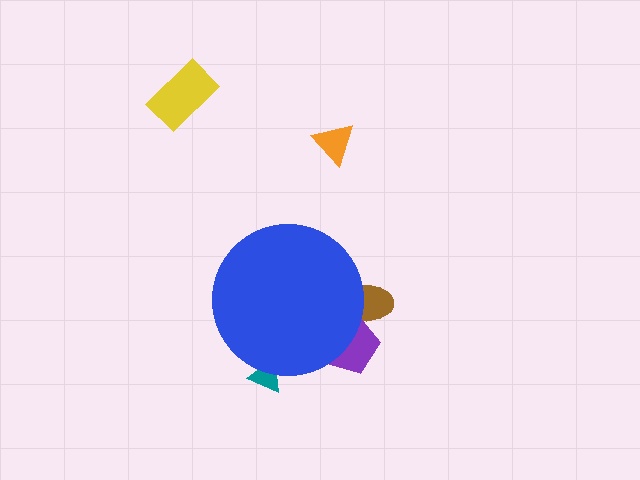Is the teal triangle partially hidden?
Yes, the teal triangle is partially hidden behind the blue circle.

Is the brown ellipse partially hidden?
Yes, the brown ellipse is partially hidden behind the blue circle.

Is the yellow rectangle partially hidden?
No, the yellow rectangle is fully visible.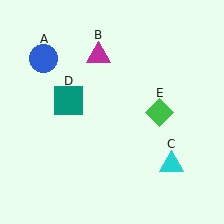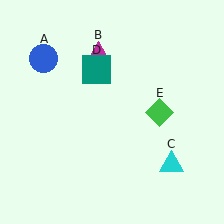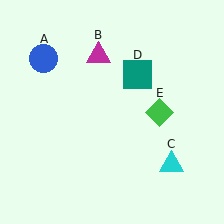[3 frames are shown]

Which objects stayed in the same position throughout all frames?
Blue circle (object A) and magenta triangle (object B) and cyan triangle (object C) and green diamond (object E) remained stationary.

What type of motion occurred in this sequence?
The teal square (object D) rotated clockwise around the center of the scene.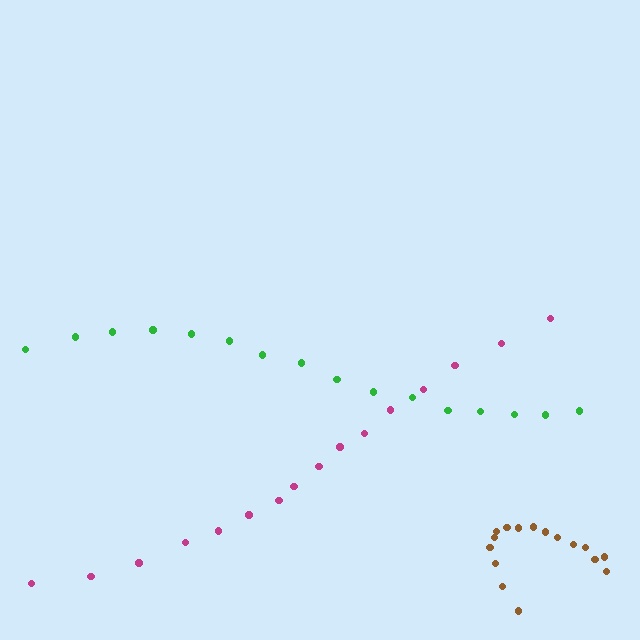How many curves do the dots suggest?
There are 3 distinct paths.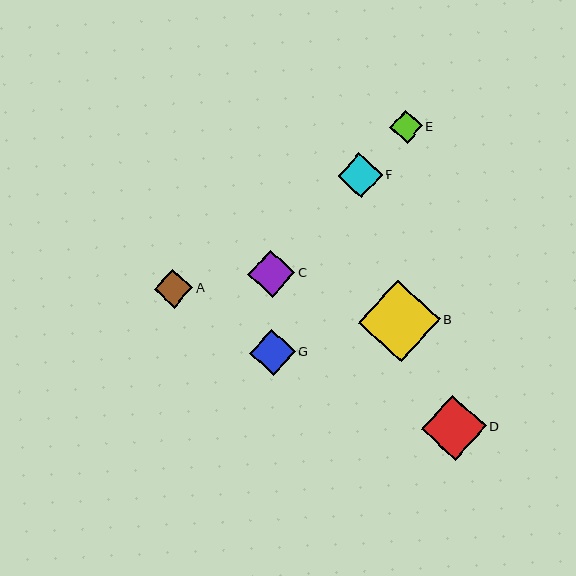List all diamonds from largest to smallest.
From largest to smallest: B, D, C, G, F, A, E.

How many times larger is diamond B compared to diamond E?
Diamond B is approximately 2.5 times the size of diamond E.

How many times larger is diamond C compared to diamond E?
Diamond C is approximately 1.4 times the size of diamond E.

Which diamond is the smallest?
Diamond E is the smallest with a size of approximately 33 pixels.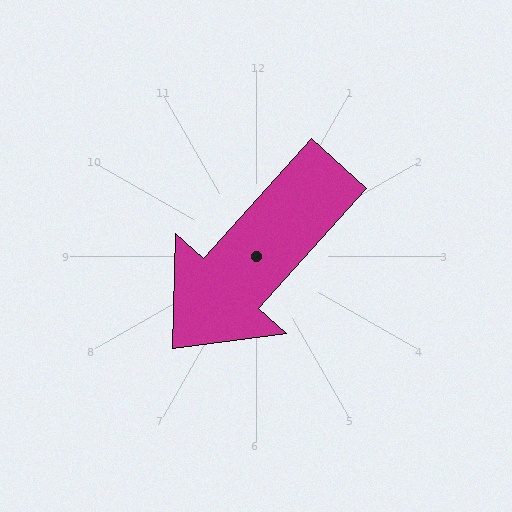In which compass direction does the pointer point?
Southwest.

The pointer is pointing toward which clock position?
Roughly 7 o'clock.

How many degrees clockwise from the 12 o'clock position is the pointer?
Approximately 222 degrees.